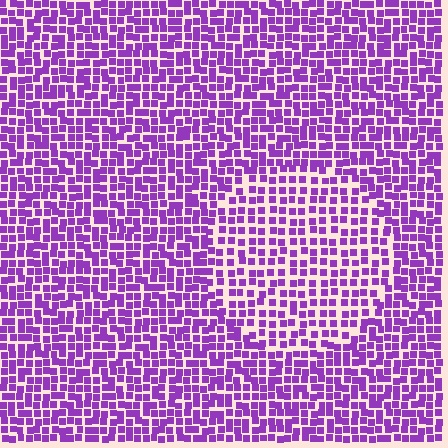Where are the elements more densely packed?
The elements are more densely packed outside the circle boundary.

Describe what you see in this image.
The image contains small purple elements arranged at two different densities. A circle-shaped region is visible where the elements are less densely packed than the surrounding area.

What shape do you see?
I see a circle.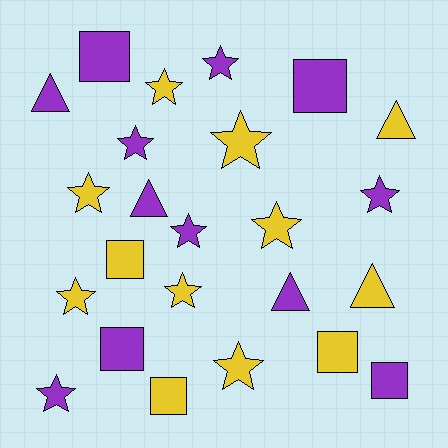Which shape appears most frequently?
Star, with 12 objects.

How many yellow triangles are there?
There are 2 yellow triangles.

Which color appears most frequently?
Purple, with 12 objects.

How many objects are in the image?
There are 24 objects.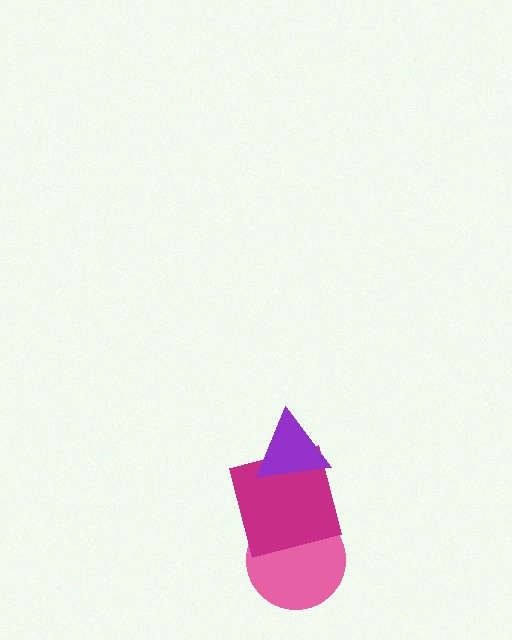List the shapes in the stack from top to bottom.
From top to bottom: the purple triangle, the magenta square, the pink circle.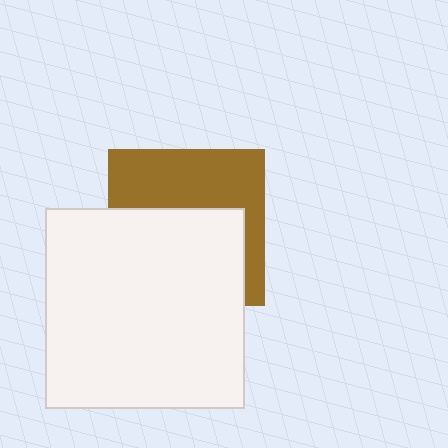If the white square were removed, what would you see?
You would see the complete brown square.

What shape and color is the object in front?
The object in front is a white square.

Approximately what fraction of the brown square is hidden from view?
Roughly 55% of the brown square is hidden behind the white square.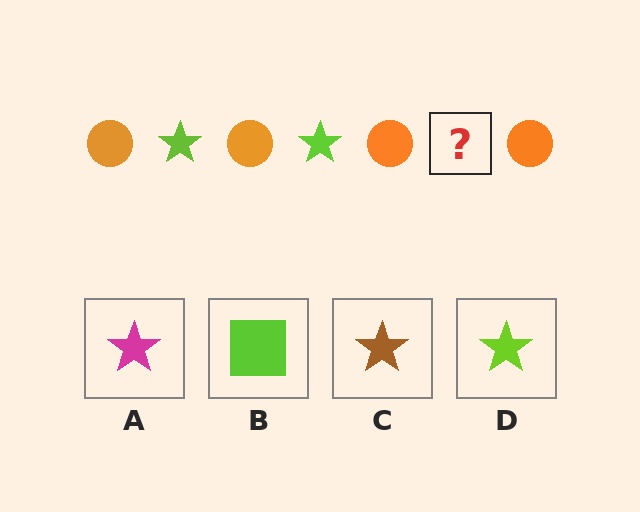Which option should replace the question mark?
Option D.